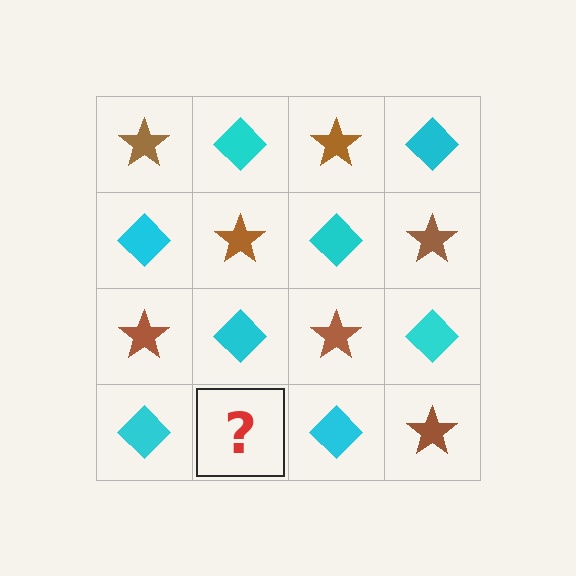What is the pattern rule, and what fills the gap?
The rule is that it alternates brown star and cyan diamond in a checkerboard pattern. The gap should be filled with a brown star.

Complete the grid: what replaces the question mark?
The question mark should be replaced with a brown star.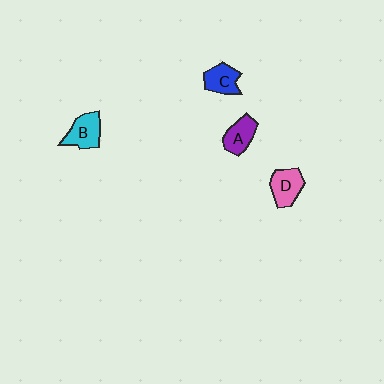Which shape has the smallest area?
Shape C (blue).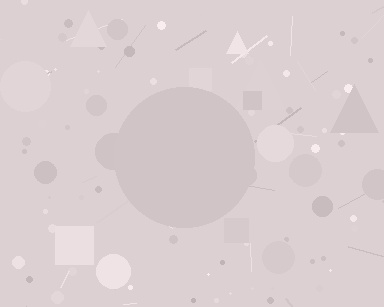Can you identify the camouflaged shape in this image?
The camouflaged shape is a circle.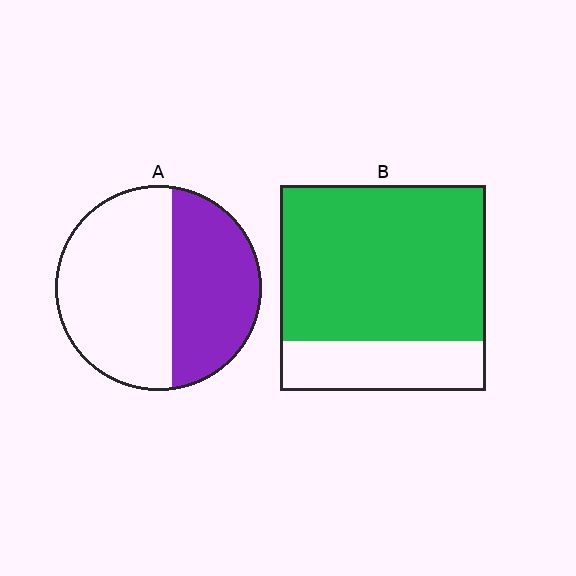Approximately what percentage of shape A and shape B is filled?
A is approximately 40% and B is approximately 75%.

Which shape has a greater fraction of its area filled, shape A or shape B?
Shape B.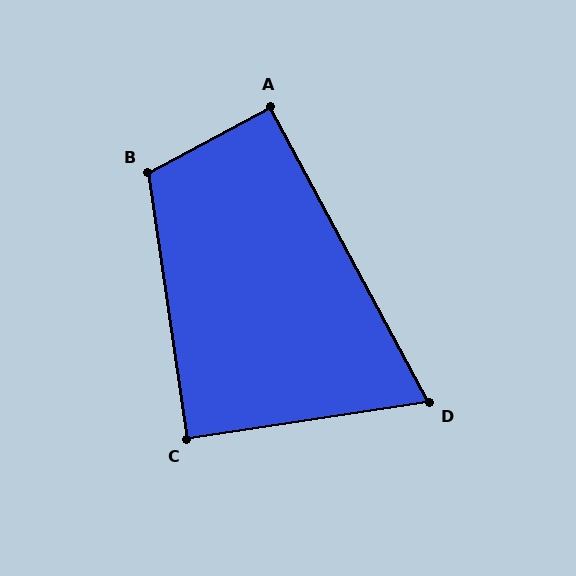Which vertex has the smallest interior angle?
D, at approximately 70 degrees.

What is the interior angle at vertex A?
Approximately 90 degrees (approximately right).